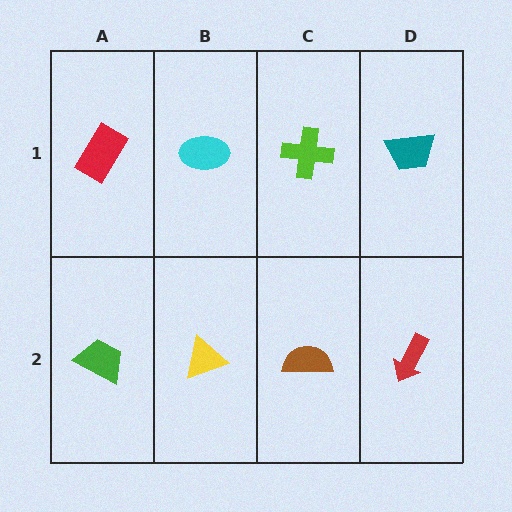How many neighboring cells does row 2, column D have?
2.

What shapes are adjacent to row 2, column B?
A cyan ellipse (row 1, column B), a green trapezoid (row 2, column A), a brown semicircle (row 2, column C).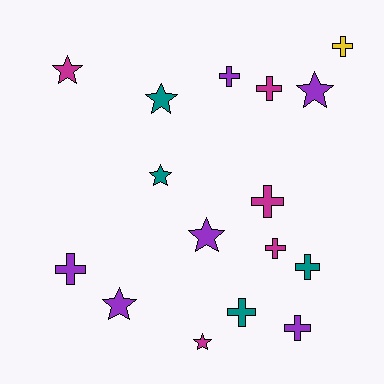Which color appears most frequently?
Purple, with 6 objects.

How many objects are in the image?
There are 16 objects.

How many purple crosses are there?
There are 3 purple crosses.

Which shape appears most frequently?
Cross, with 9 objects.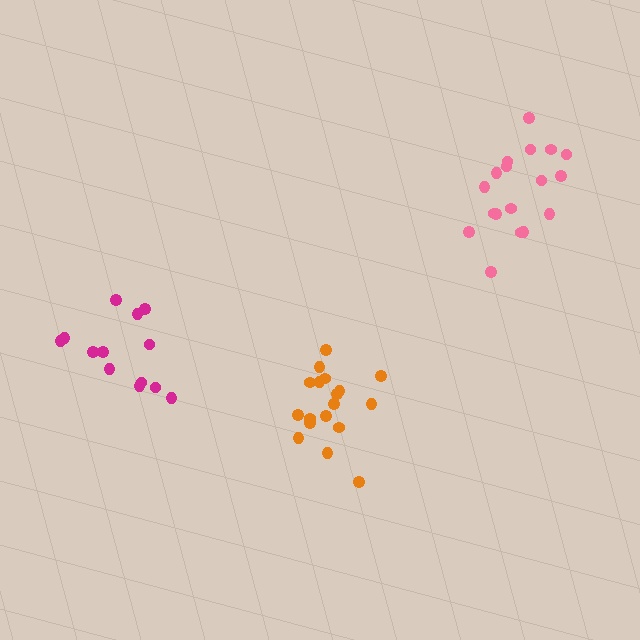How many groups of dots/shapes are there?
There are 3 groups.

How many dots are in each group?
Group 1: 18 dots, Group 2: 13 dots, Group 3: 18 dots (49 total).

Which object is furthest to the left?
The magenta cluster is leftmost.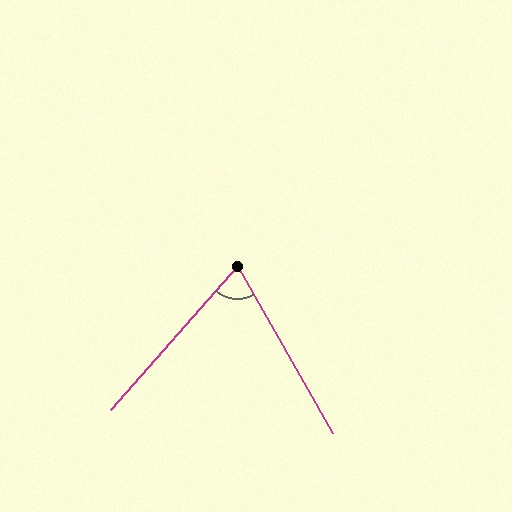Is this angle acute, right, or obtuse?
It is acute.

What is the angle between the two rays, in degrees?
Approximately 71 degrees.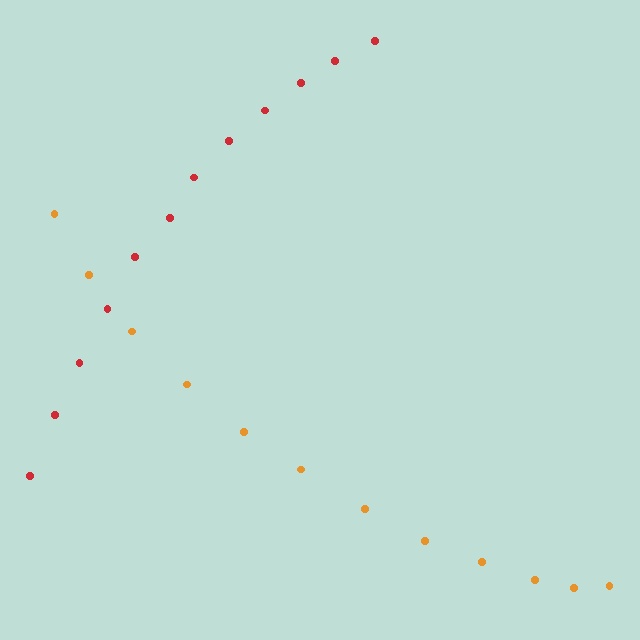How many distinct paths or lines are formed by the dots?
There are 2 distinct paths.